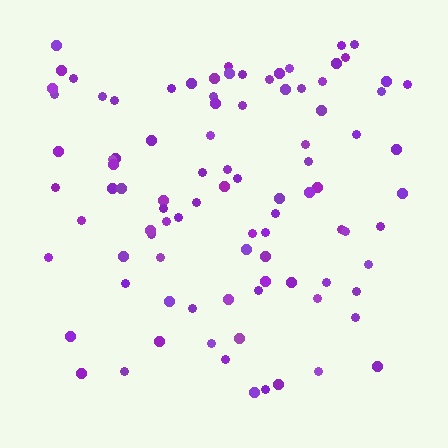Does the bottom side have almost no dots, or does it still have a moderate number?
Still a moderate number, just noticeably fewer than the top.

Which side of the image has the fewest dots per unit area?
The bottom.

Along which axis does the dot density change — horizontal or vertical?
Vertical.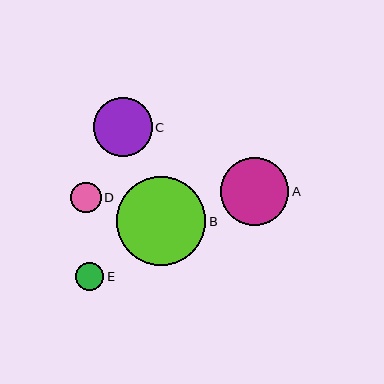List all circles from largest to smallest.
From largest to smallest: B, A, C, D, E.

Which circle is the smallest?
Circle E is the smallest with a size of approximately 28 pixels.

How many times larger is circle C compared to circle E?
Circle C is approximately 2.1 times the size of circle E.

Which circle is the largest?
Circle B is the largest with a size of approximately 89 pixels.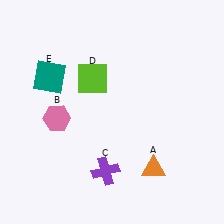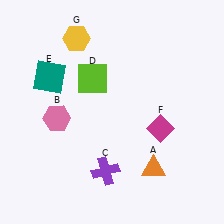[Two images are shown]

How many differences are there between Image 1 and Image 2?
There are 2 differences between the two images.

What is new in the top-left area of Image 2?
A yellow hexagon (G) was added in the top-left area of Image 2.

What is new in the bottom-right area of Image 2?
A magenta diamond (F) was added in the bottom-right area of Image 2.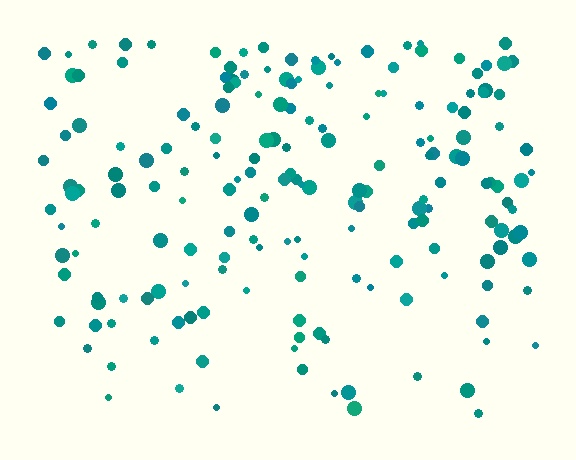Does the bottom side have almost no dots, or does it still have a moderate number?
Still a moderate number, just noticeably fewer than the top.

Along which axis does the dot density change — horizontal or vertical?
Vertical.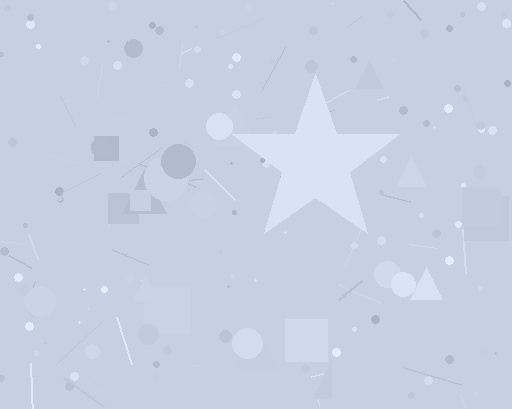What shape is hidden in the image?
A star is hidden in the image.